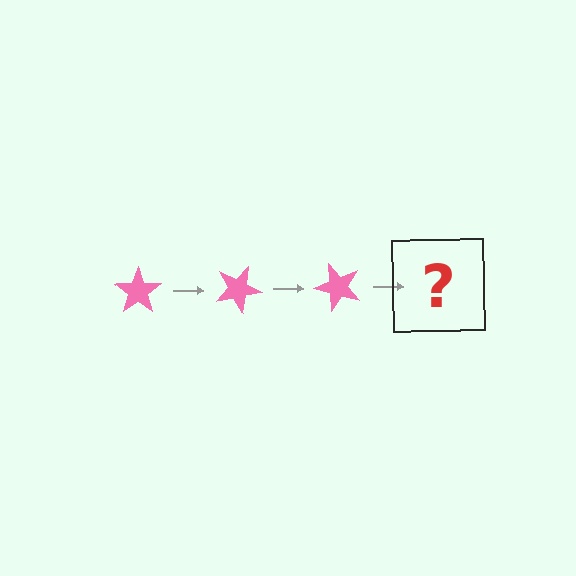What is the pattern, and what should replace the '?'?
The pattern is that the star rotates 25 degrees each step. The '?' should be a pink star rotated 75 degrees.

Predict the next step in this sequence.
The next step is a pink star rotated 75 degrees.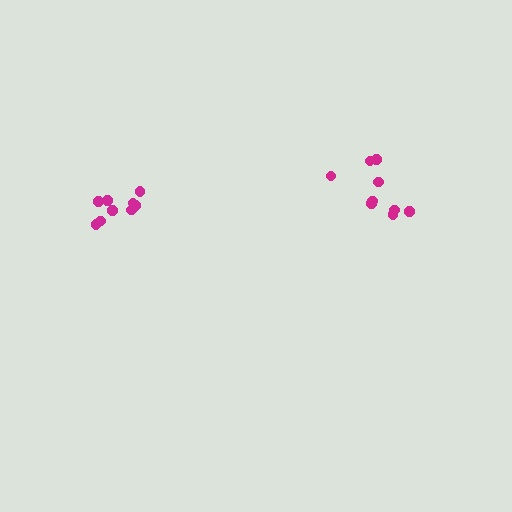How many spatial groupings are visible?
There are 2 spatial groupings.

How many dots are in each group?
Group 1: 9 dots, Group 2: 9 dots (18 total).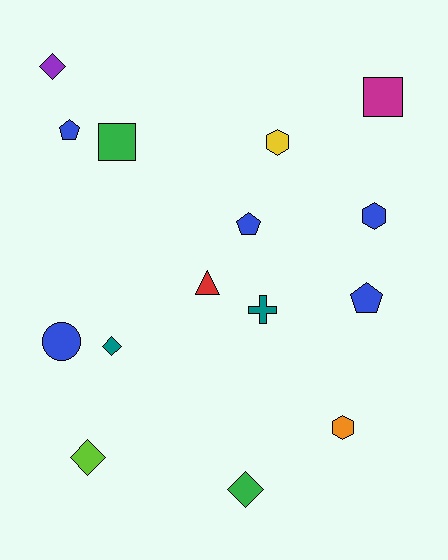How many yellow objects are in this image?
There is 1 yellow object.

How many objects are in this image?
There are 15 objects.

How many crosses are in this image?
There is 1 cross.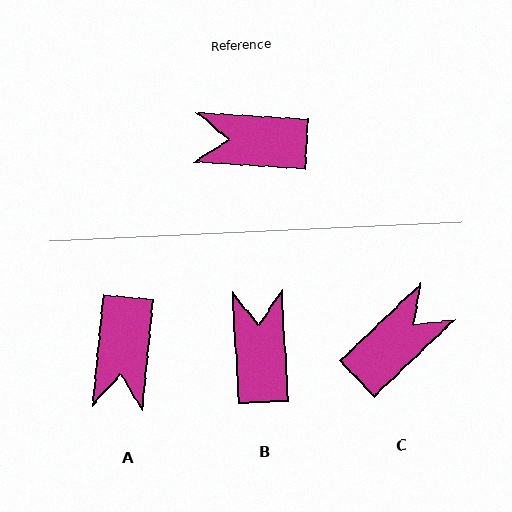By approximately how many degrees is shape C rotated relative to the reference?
Approximately 133 degrees clockwise.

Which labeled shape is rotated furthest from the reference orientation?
C, about 133 degrees away.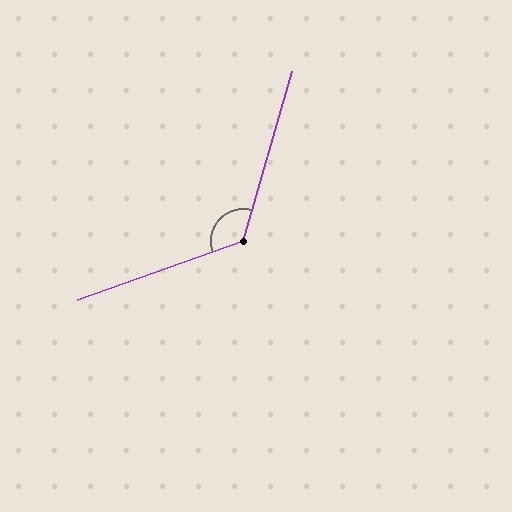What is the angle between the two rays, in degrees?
Approximately 126 degrees.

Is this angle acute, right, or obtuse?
It is obtuse.